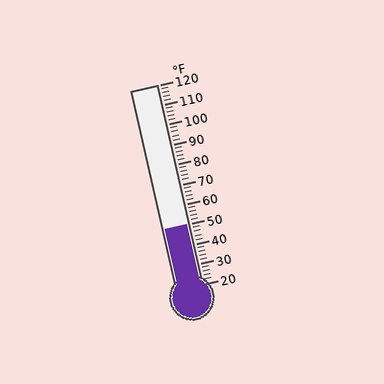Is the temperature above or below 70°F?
The temperature is below 70°F.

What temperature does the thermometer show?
The thermometer shows approximately 50°F.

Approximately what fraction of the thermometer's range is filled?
The thermometer is filled to approximately 30% of its range.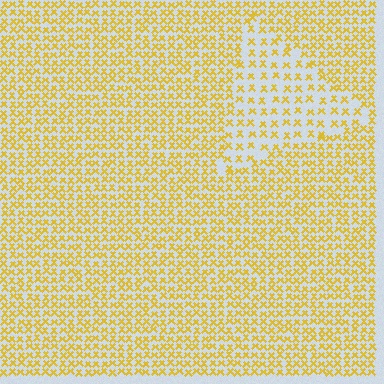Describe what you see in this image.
The image contains small yellow elements arranged at two different densities. A triangle-shaped region is visible where the elements are less densely packed than the surrounding area.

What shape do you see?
I see a triangle.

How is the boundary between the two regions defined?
The boundary is defined by a change in element density (approximately 2.0x ratio). All elements are the same color, size, and shape.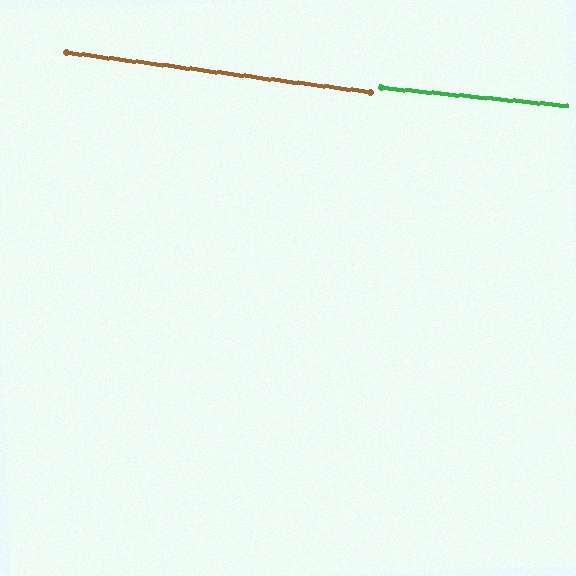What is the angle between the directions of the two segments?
Approximately 2 degrees.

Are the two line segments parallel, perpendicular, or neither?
Parallel — their directions differ by only 1.9°.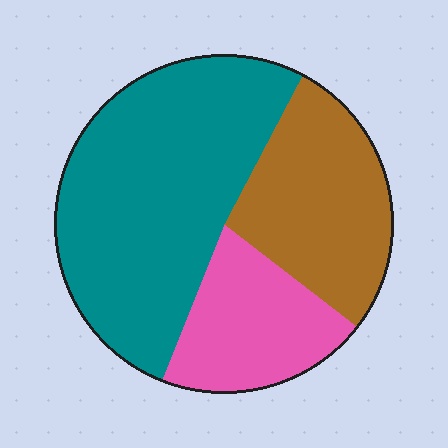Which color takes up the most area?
Teal, at roughly 50%.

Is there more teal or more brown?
Teal.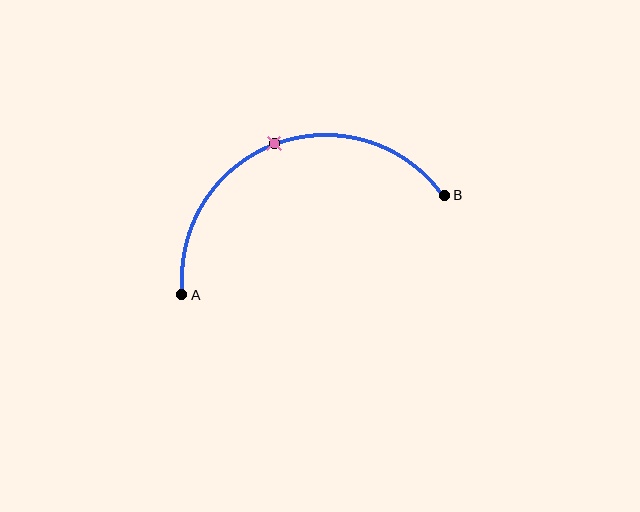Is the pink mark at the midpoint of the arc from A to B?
Yes. The pink mark lies on the arc at equal arc-length from both A and B — it is the arc midpoint.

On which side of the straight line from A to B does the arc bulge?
The arc bulges above the straight line connecting A and B.